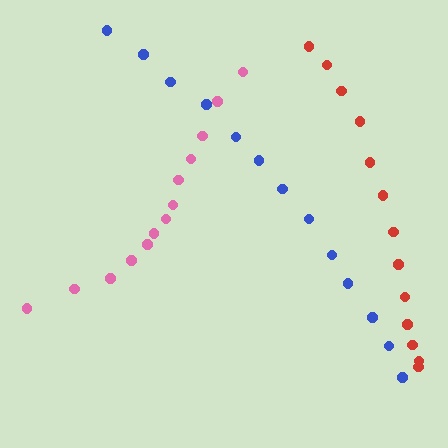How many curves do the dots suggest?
There are 3 distinct paths.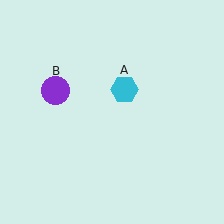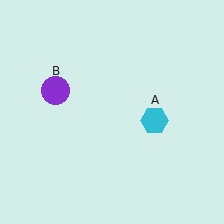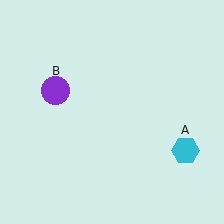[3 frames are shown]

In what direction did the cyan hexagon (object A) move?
The cyan hexagon (object A) moved down and to the right.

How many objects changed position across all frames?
1 object changed position: cyan hexagon (object A).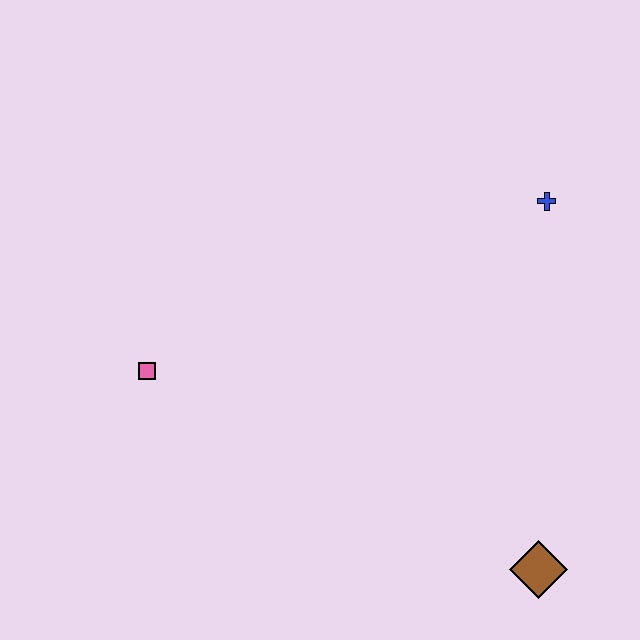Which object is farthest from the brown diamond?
The pink square is farthest from the brown diamond.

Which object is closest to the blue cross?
The brown diamond is closest to the blue cross.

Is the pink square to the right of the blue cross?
No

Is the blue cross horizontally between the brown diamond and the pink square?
No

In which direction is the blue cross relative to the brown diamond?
The blue cross is above the brown diamond.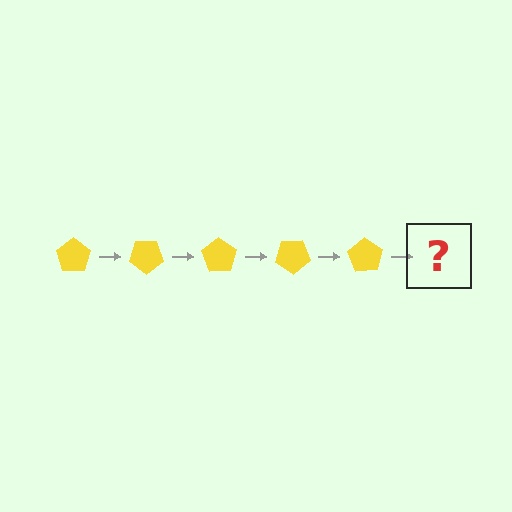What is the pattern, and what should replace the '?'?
The pattern is that the pentagon rotates 35 degrees each step. The '?' should be a yellow pentagon rotated 175 degrees.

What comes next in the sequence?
The next element should be a yellow pentagon rotated 175 degrees.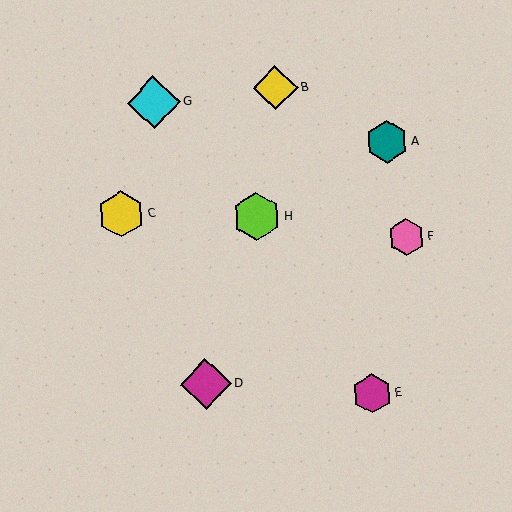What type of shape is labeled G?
Shape G is a cyan diamond.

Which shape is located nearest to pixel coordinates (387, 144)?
The teal hexagon (labeled A) at (387, 142) is nearest to that location.